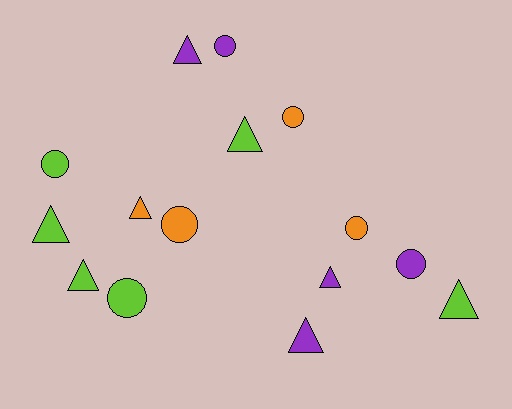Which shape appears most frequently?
Triangle, with 8 objects.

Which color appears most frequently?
Lime, with 6 objects.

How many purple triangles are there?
There are 3 purple triangles.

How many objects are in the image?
There are 15 objects.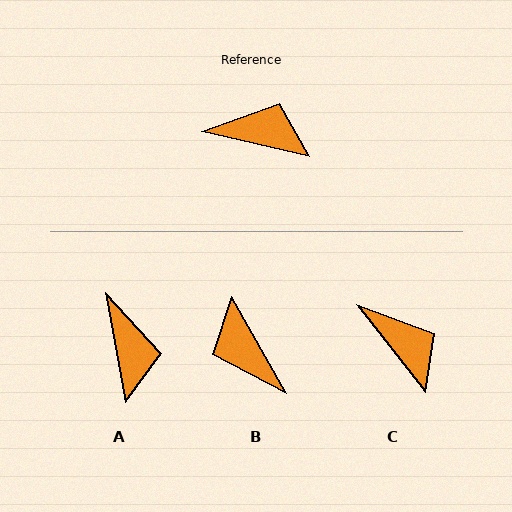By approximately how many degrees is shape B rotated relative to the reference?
Approximately 132 degrees counter-clockwise.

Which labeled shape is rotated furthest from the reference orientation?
B, about 132 degrees away.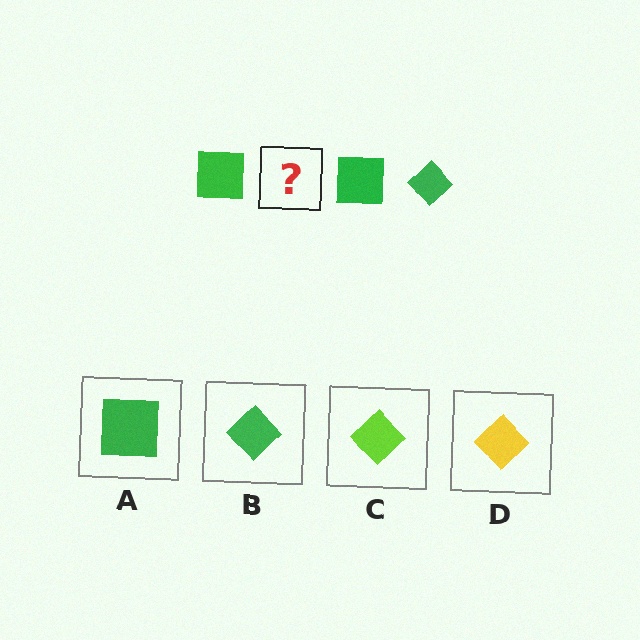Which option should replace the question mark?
Option B.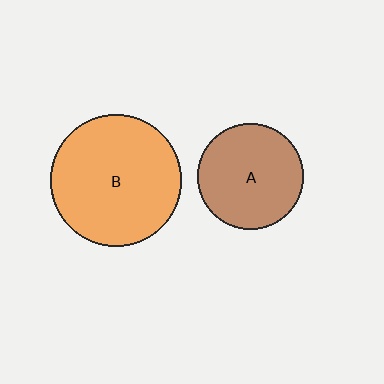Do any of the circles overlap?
No, none of the circles overlap.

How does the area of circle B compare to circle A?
Approximately 1.6 times.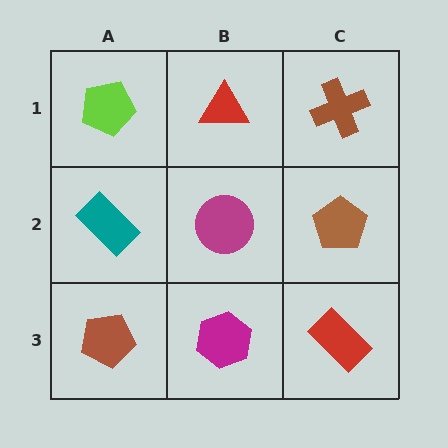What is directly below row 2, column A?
A brown pentagon.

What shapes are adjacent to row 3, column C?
A brown pentagon (row 2, column C), a magenta hexagon (row 3, column B).